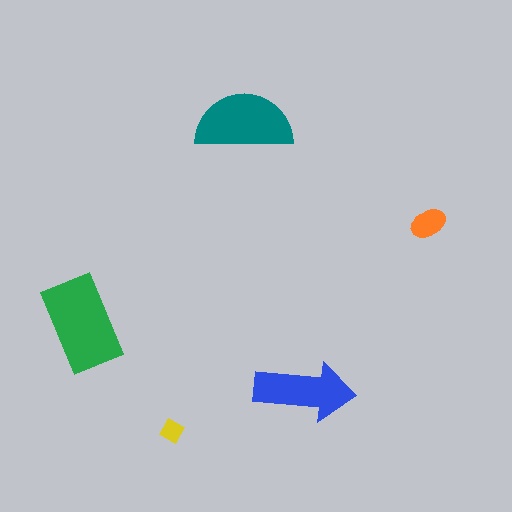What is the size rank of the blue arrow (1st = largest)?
3rd.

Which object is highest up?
The teal semicircle is topmost.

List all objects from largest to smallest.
The green rectangle, the teal semicircle, the blue arrow, the orange ellipse, the yellow diamond.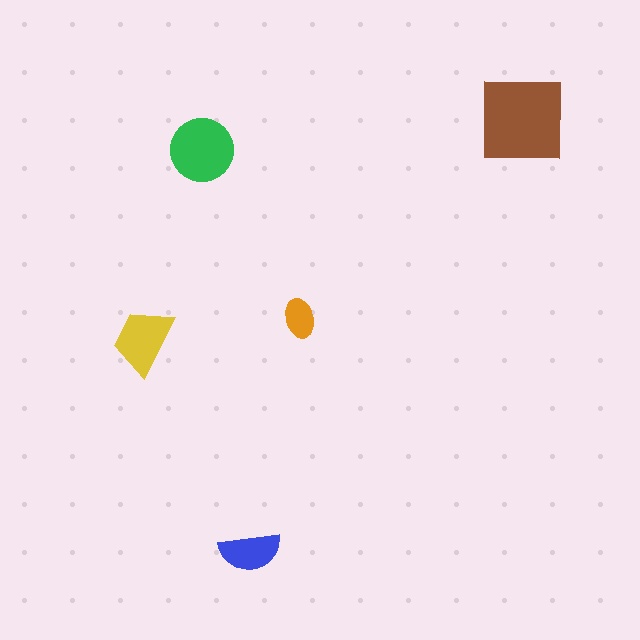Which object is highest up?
The brown square is topmost.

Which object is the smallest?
The orange ellipse.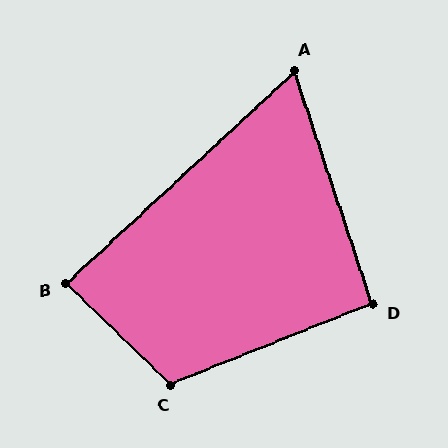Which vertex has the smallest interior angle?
A, at approximately 66 degrees.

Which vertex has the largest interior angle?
C, at approximately 114 degrees.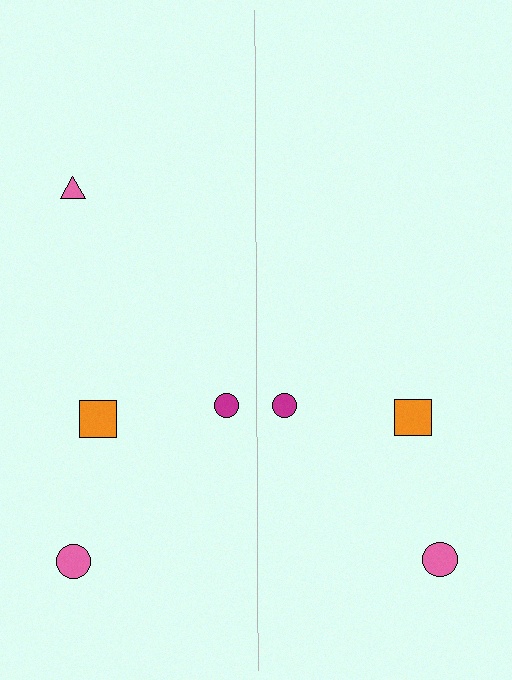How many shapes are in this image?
There are 7 shapes in this image.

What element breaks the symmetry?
A pink triangle is missing from the right side.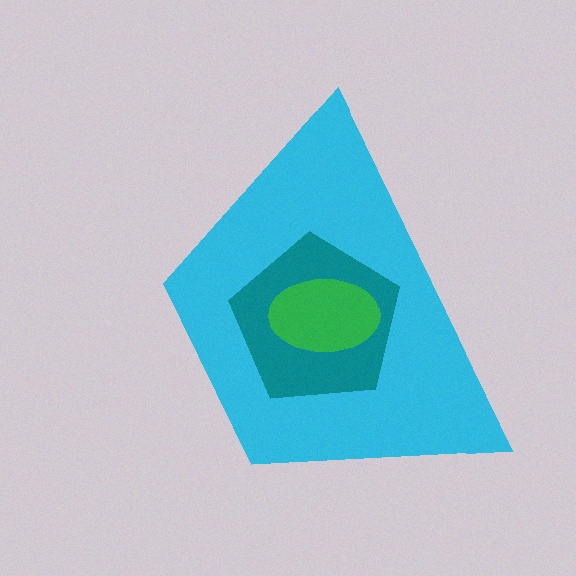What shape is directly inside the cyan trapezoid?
The teal pentagon.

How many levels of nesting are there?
3.